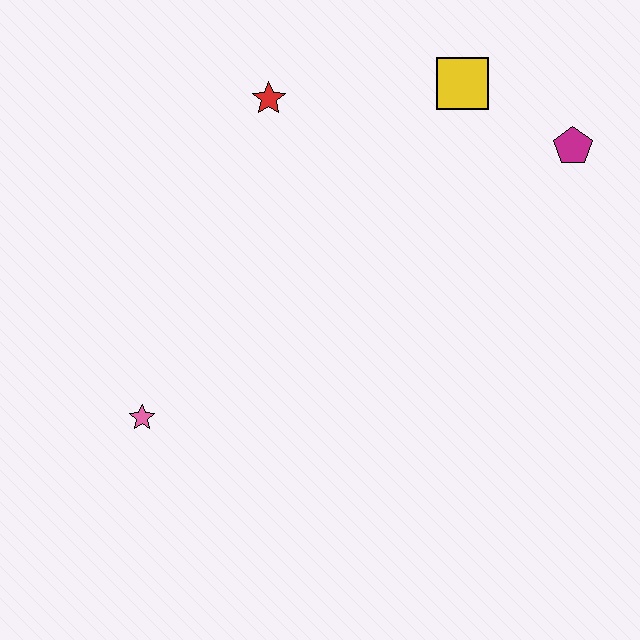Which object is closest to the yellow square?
The magenta pentagon is closest to the yellow square.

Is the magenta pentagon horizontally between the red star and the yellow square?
No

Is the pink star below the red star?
Yes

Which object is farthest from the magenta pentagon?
The pink star is farthest from the magenta pentagon.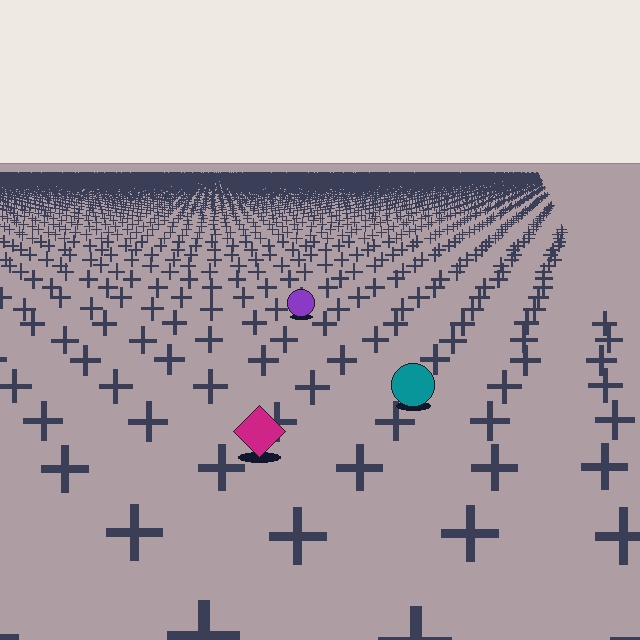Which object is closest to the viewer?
The magenta diamond is closest. The texture marks near it are larger and more spread out.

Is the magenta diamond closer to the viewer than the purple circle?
Yes. The magenta diamond is closer — you can tell from the texture gradient: the ground texture is coarser near it.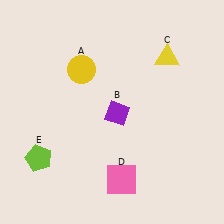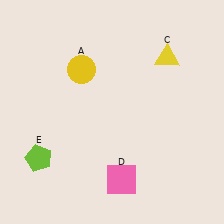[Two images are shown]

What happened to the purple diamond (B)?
The purple diamond (B) was removed in Image 2. It was in the bottom-right area of Image 1.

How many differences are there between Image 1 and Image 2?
There is 1 difference between the two images.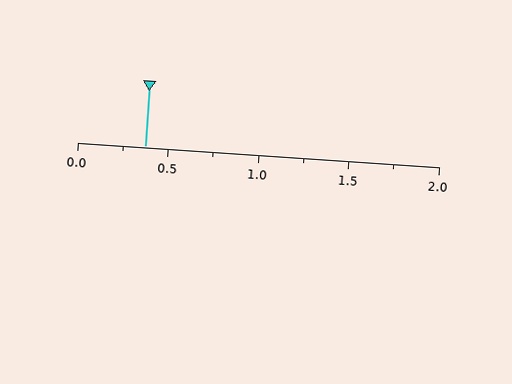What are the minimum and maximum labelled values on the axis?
The axis runs from 0.0 to 2.0.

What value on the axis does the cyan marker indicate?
The marker indicates approximately 0.38.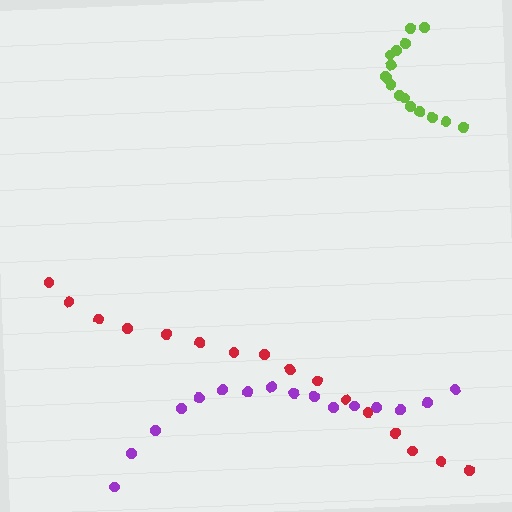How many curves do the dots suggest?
There are 3 distinct paths.